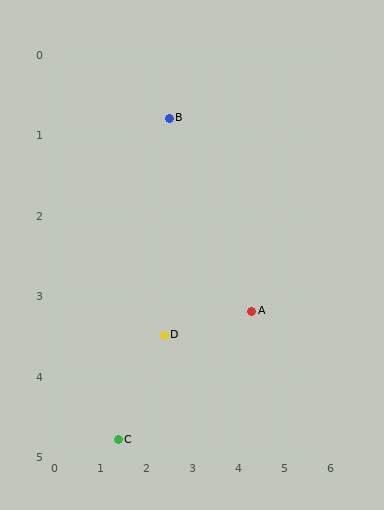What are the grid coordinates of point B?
Point B is at approximately (2.5, 0.8).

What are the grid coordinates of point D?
Point D is at approximately (2.4, 3.5).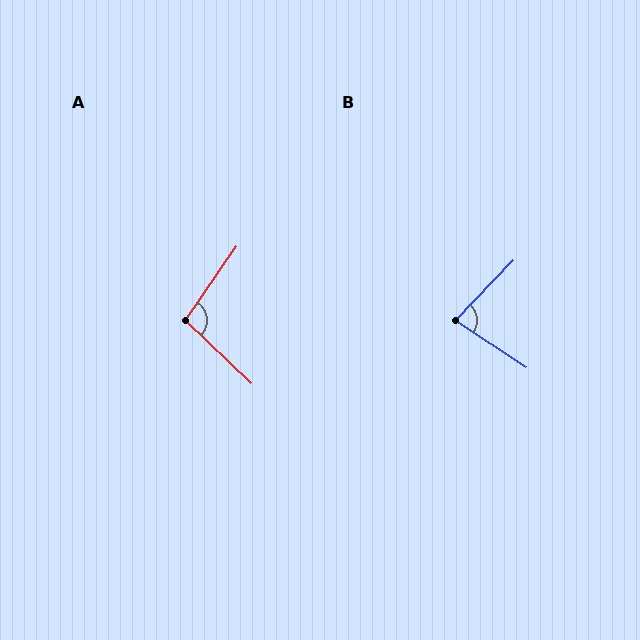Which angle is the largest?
A, at approximately 99 degrees.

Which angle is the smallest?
B, at approximately 79 degrees.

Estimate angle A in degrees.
Approximately 99 degrees.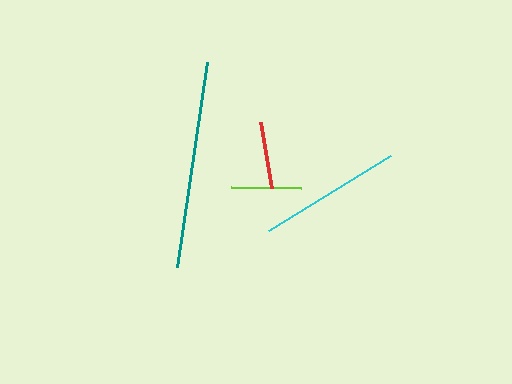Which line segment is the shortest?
The red line is the shortest at approximately 67 pixels.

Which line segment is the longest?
The teal line is the longest at approximately 207 pixels.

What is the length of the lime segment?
The lime segment is approximately 70 pixels long.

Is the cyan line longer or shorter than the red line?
The cyan line is longer than the red line.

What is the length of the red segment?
The red segment is approximately 67 pixels long.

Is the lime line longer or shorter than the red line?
The lime line is longer than the red line.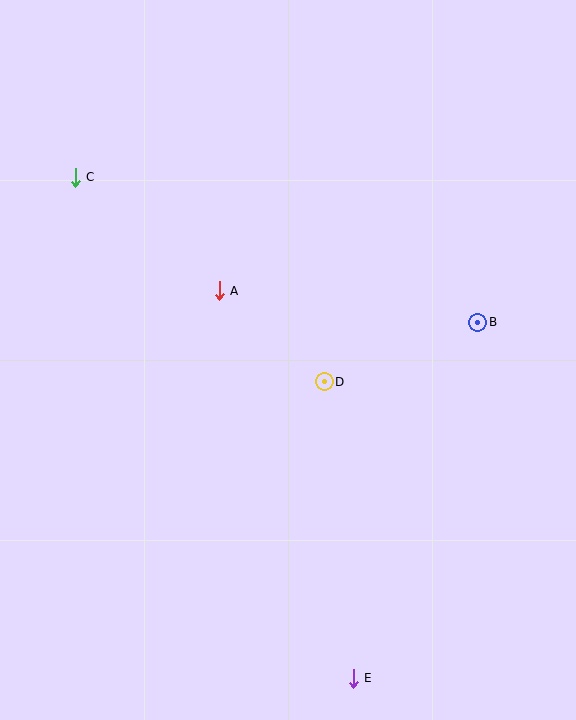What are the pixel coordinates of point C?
Point C is at (75, 177).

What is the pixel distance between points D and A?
The distance between D and A is 139 pixels.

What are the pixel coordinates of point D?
Point D is at (324, 382).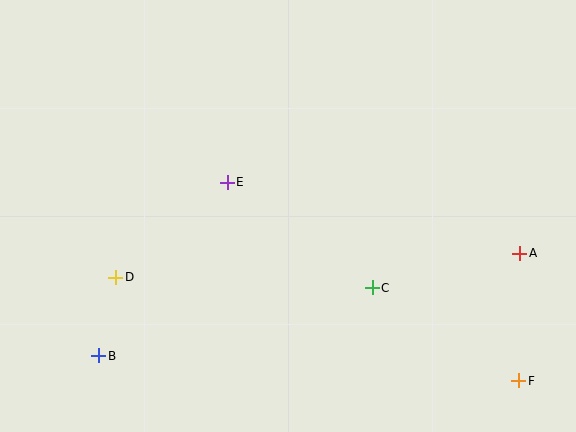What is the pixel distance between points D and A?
The distance between D and A is 405 pixels.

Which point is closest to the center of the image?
Point E at (227, 182) is closest to the center.